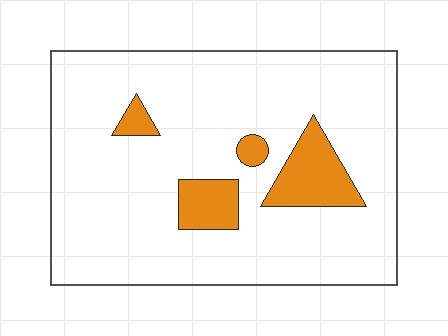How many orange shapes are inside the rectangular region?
4.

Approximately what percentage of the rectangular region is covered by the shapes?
Approximately 10%.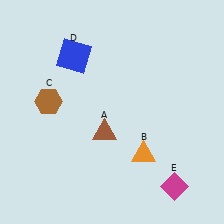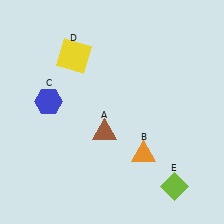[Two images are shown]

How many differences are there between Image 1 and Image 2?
There are 3 differences between the two images.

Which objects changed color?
C changed from brown to blue. D changed from blue to yellow. E changed from magenta to lime.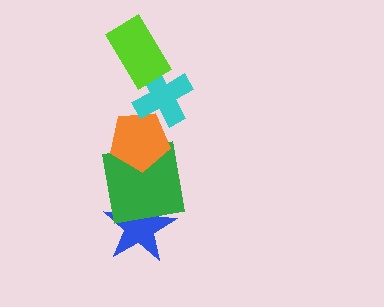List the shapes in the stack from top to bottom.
From top to bottom: the lime rectangle, the cyan cross, the orange pentagon, the green square, the blue star.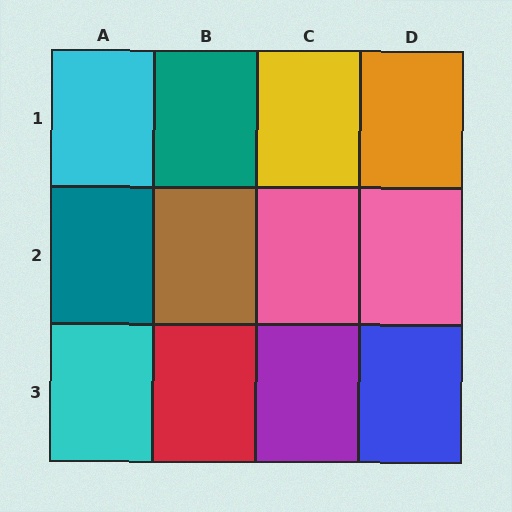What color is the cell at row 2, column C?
Pink.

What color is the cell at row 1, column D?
Orange.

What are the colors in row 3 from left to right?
Cyan, red, purple, blue.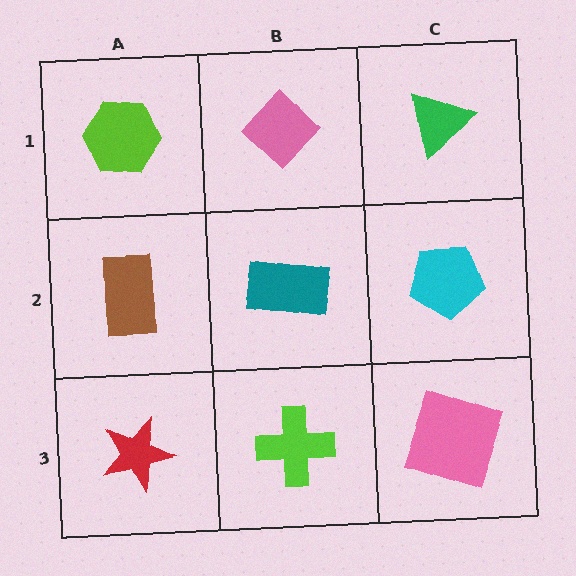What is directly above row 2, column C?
A green triangle.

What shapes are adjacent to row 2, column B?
A pink diamond (row 1, column B), a lime cross (row 3, column B), a brown rectangle (row 2, column A), a cyan pentagon (row 2, column C).